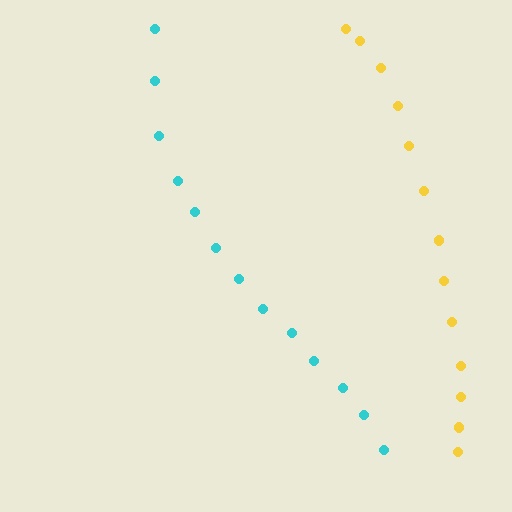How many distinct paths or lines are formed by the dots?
There are 2 distinct paths.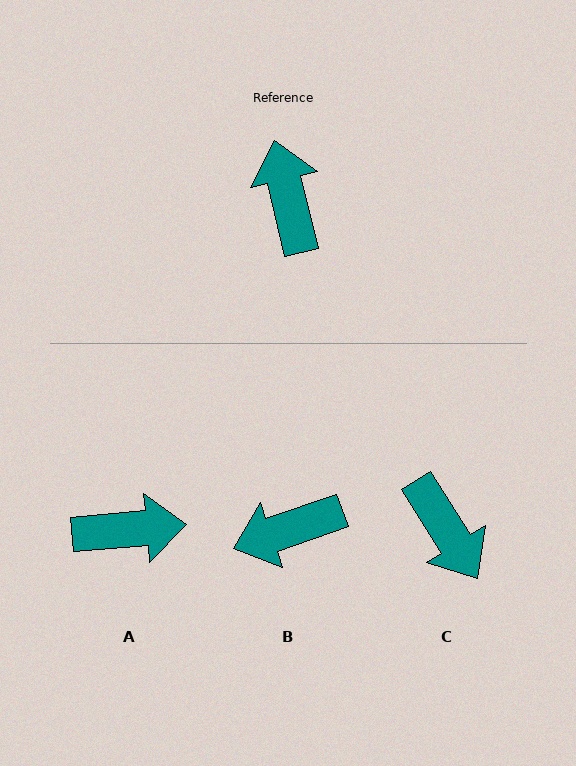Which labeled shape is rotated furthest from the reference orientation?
C, about 161 degrees away.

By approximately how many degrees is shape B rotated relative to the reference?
Approximately 96 degrees counter-clockwise.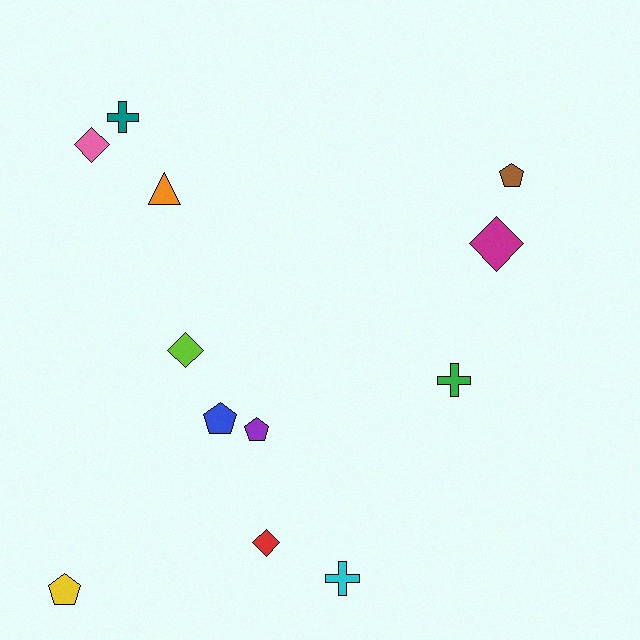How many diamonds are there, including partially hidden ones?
There are 4 diamonds.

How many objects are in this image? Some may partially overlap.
There are 12 objects.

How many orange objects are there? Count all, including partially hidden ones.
There is 1 orange object.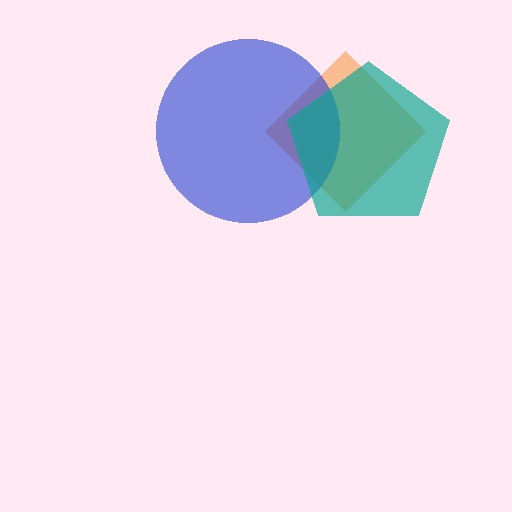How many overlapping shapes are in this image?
There are 3 overlapping shapes in the image.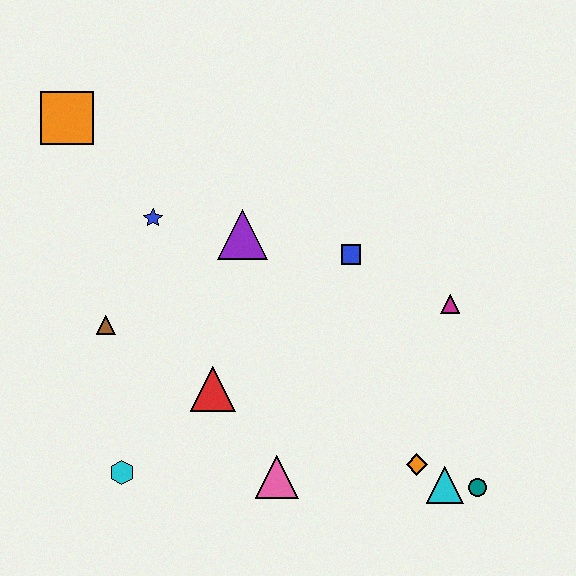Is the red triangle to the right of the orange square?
Yes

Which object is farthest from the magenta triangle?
The orange square is farthest from the magenta triangle.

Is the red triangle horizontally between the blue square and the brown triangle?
Yes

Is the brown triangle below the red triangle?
No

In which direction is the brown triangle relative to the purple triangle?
The brown triangle is to the left of the purple triangle.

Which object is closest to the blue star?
The purple triangle is closest to the blue star.